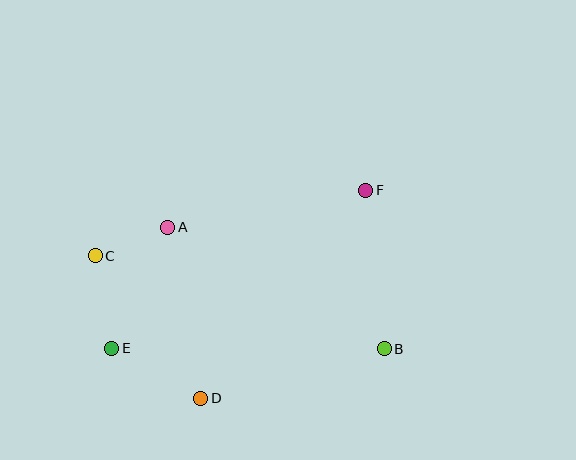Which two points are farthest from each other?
Points B and C are farthest from each other.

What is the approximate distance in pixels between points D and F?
The distance between D and F is approximately 265 pixels.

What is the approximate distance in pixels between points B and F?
The distance between B and F is approximately 160 pixels.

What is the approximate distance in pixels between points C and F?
The distance between C and F is approximately 278 pixels.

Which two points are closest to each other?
Points A and C are closest to each other.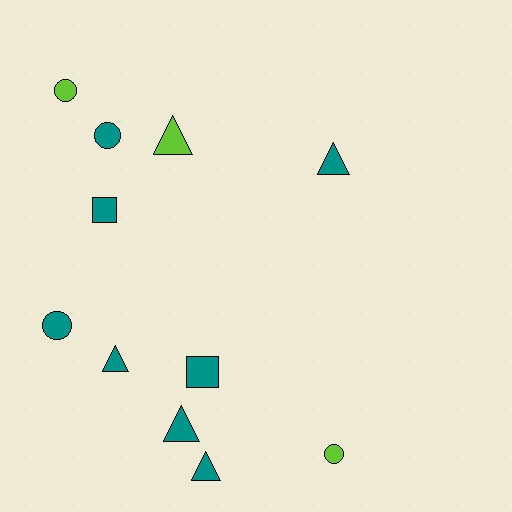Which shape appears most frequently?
Triangle, with 5 objects.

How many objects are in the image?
There are 11 objects.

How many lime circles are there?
There are 2 lime circles.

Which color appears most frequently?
Teal, with 8 objects.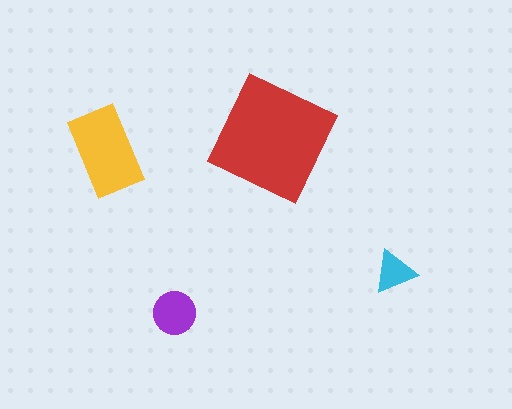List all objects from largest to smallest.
The red square, the yellow rectangle, the purple circle, the cyan triangle.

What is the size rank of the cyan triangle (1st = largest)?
4th.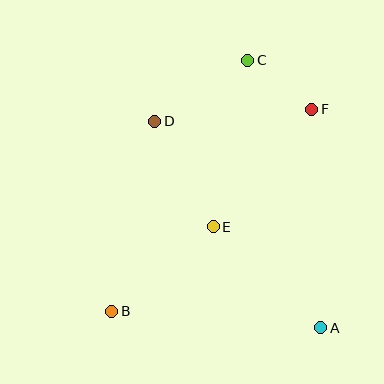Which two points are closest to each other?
Points C and F are closest to each other.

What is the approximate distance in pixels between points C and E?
The distance between C and E is approximately 170 pixels.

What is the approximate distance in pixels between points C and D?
The distance between C and D is approximately 111 pixels.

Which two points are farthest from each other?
Points B and C are farthest from each other.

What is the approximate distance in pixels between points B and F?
The distance between B and F is approximately 284 pixels.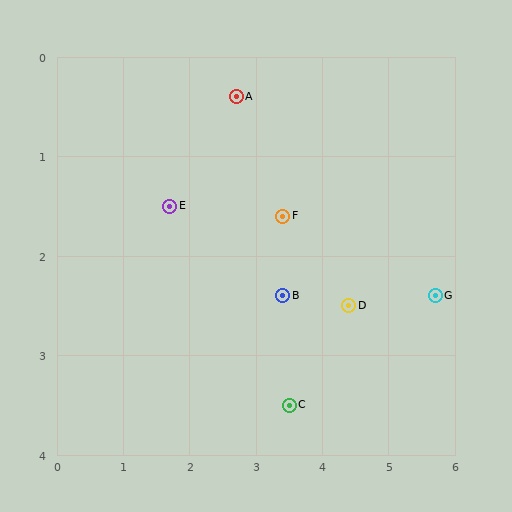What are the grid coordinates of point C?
Point C is at approximately (3.5, 3.5).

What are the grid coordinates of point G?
Point G is at approximately (5.7, 2.4).